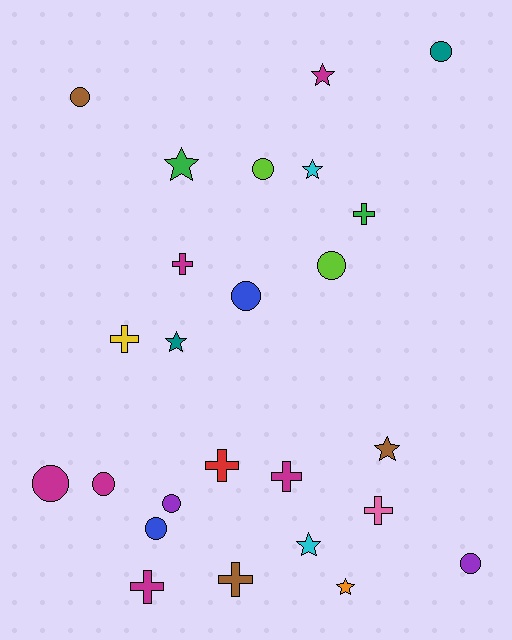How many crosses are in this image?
There are 8 crosses.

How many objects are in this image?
There are 25 objects.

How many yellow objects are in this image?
There is 1 yellow object.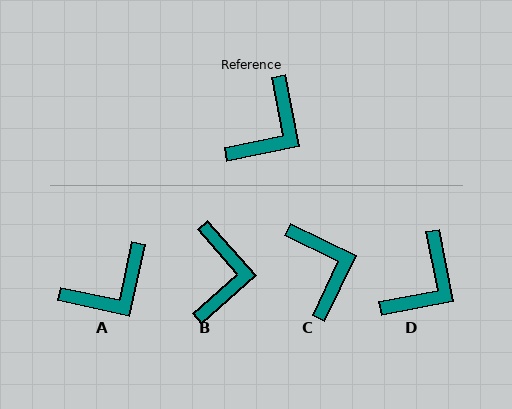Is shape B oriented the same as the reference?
No, it is off by about 30 degrees.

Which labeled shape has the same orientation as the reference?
D.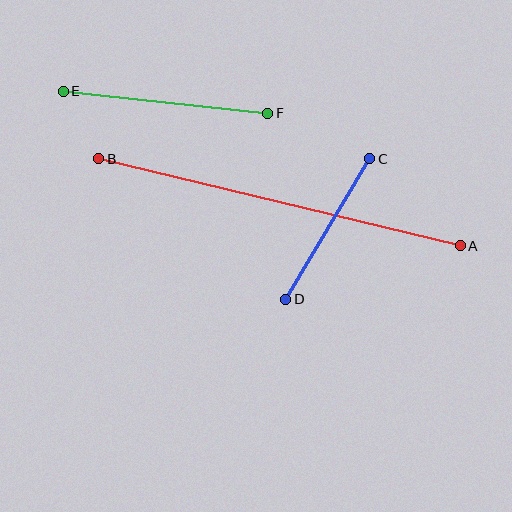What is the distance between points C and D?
The distance is approximately 163 pixels.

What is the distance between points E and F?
The distance is approximately 206 pixels.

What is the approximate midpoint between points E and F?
The midpoint is at approximately (166, 102) pixels.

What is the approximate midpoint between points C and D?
The midpoint is at approximately (328, 229) pixels.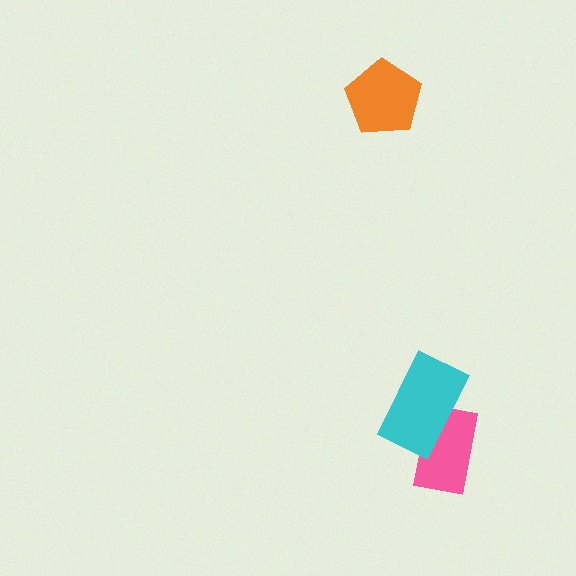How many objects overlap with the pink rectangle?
1 object overlaps with the pink rectangle.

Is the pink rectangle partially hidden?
Yes, it is partially covered by another shape.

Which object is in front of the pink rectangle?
The cyan rectangle is in front of the pink rectangle.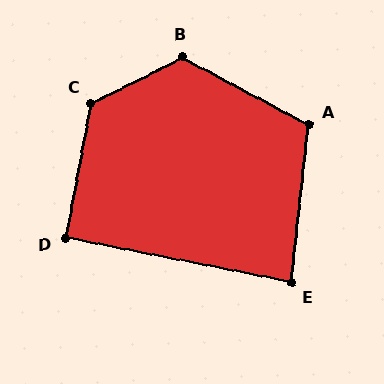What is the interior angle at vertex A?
Approximately 112 degrees (obtuse).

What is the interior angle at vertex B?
Approximately 126 degrees (obtuse).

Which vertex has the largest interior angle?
C, at approximately 127 degrees.